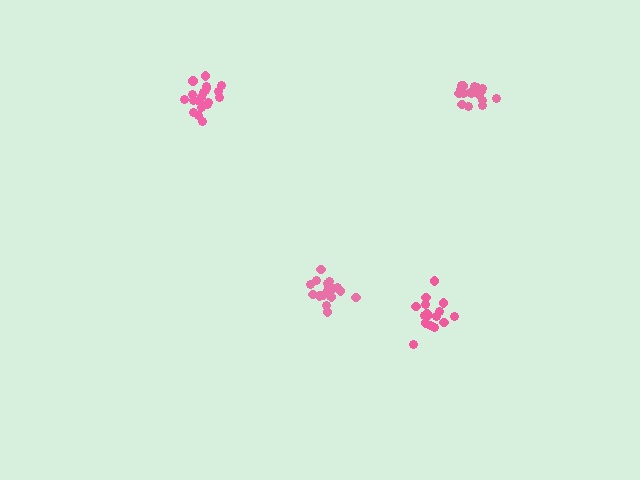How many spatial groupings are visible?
There are 4 spatial groupings.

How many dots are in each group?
Group 1: 17 dots, Group 2: 19 dots, Group 3: 18 dots, Group 4: 20 dots (74 total).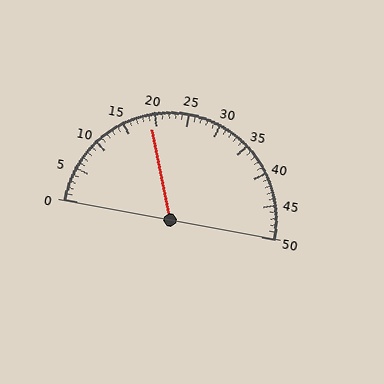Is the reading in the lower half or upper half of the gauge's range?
The reading is in the lower half of the range (0 to 50).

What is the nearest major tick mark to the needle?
The nearest major tick mark is 20.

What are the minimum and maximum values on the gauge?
The gauge ranges from 0 to 50.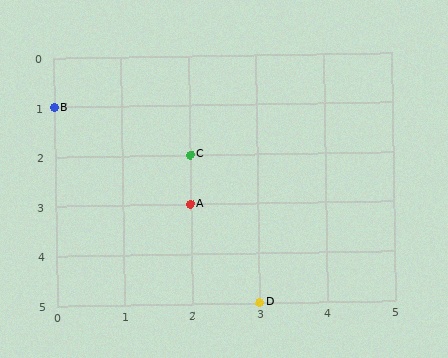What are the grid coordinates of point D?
Point D is at grid coordinates (3, 5).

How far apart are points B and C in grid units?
Points B and C are 2 columns and 1 row apart (about 2.2 grid units diagonally).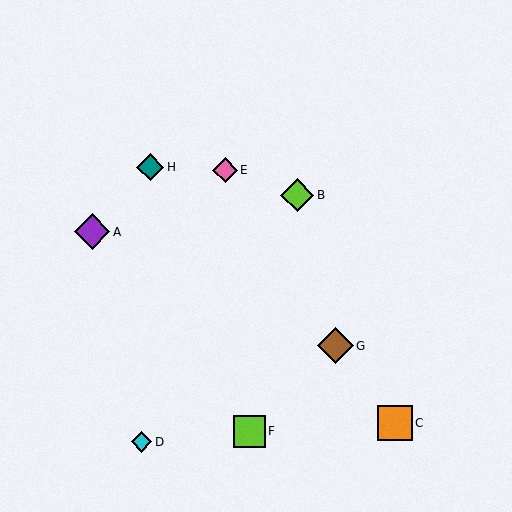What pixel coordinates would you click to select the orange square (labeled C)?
Click at (395, 423) to select the orange square C.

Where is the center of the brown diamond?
The center of the brown diamond is at (335, 346).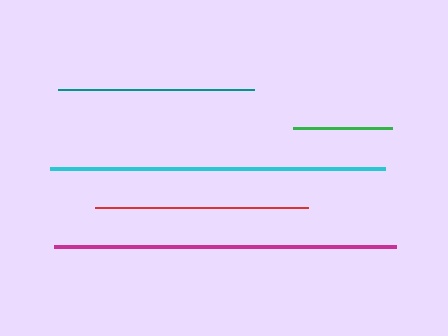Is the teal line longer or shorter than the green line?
The teal line is longer than the green line.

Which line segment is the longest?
The magenta line is the longest at approximately 342 pixels.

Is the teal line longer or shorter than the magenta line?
The magenta line is longer than the teal line.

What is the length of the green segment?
The green segment is approximately 99 pixels long.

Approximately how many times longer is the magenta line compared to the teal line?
The magenta line is approximately 1.7 times the length of the teal line.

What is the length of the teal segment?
The teal segment is approximately 196 pixels long.